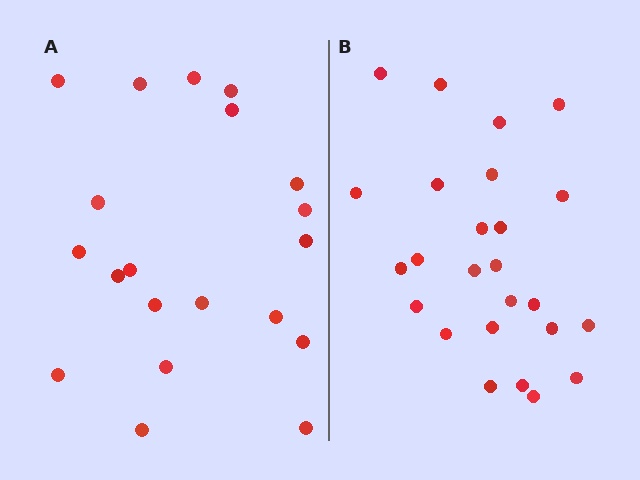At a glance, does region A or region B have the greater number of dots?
Region B (the right region) has more dots.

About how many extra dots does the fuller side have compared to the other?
Region B has about 5 more dots than region A.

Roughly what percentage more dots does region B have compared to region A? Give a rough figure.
About 25% more.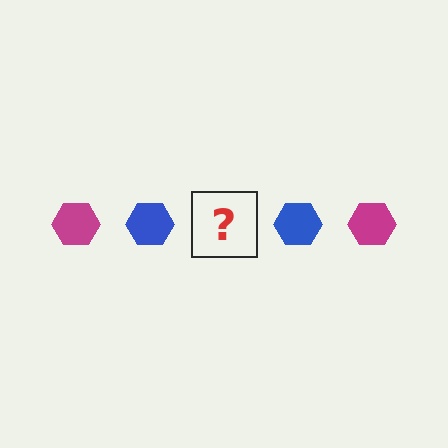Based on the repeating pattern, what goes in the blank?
The blank should be a magenta hexagon.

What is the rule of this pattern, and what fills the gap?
The rule is that the pattern cycles through magenta, blue hexagons. The gap should be filled with a magenta hexagon.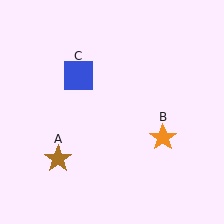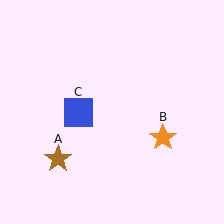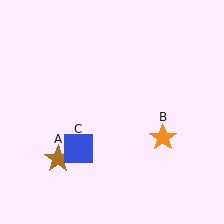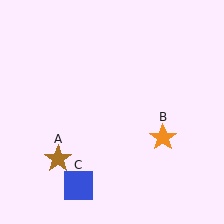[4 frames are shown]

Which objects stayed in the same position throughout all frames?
Brown star (object A) and orange star (object B) remained stationary.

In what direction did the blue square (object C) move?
The blue square (object C) moved down.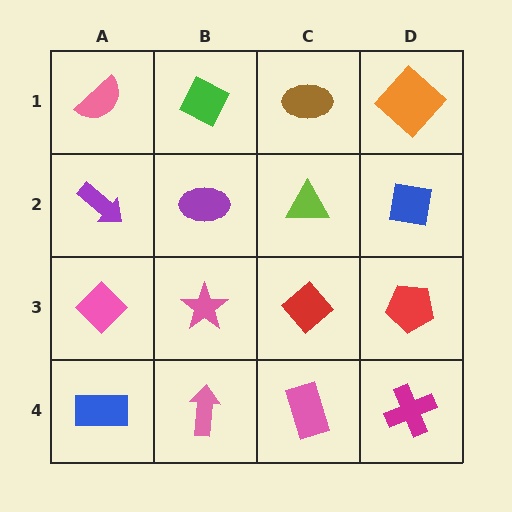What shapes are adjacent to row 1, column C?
A lime triangle (row 2, column C), a green diamond (row 1, column B), an orange diamond (row 1, column D).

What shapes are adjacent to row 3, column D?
A blue square (row 2, column D), a magenta cross (row 4, column D), a red diamond (row 3, column C).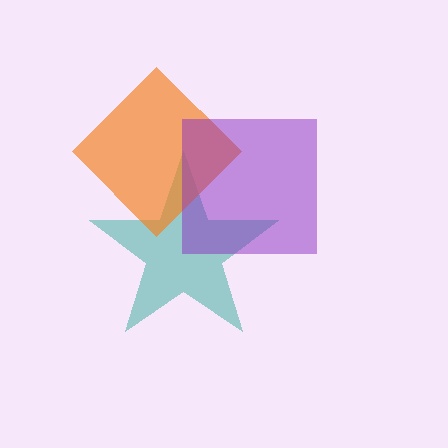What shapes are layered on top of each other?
The layered shapes are: a teal star, an orange diamond, a purple square.